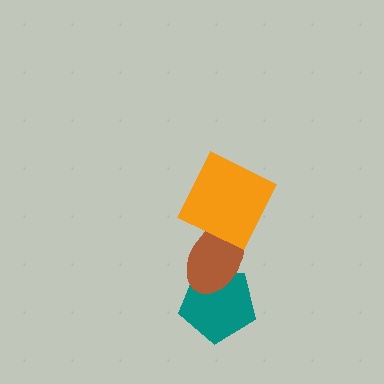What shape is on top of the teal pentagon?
The brown ellipse is on top of the teal pentagon.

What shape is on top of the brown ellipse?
The orange square is on top of the brown ellipse.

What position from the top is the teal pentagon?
The teal pentagon is 3rd from the top.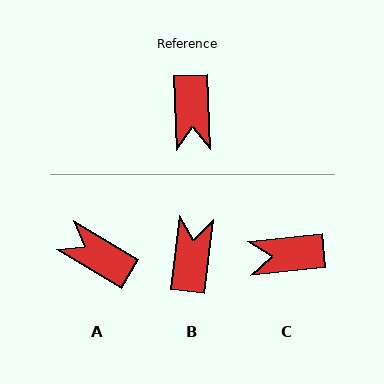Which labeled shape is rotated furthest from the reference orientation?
B, about 171 degrees away.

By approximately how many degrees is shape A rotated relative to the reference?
Approximately 123 degrees clockwise.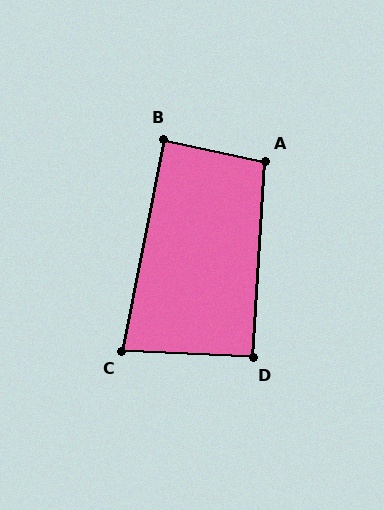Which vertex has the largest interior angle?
A, at approximately 98 degrees.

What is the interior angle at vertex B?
Approximately 89 degrees (approximately right).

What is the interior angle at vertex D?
Approximately 91 degrees (approximately right).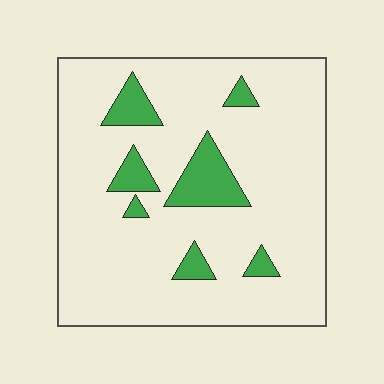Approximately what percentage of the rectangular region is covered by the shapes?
Approximately 15%.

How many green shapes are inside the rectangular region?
7.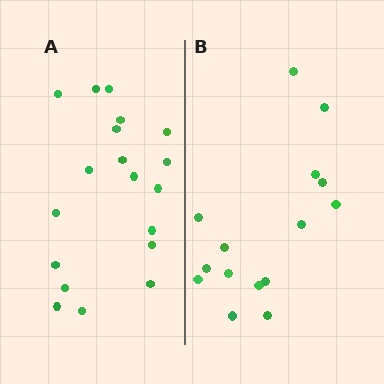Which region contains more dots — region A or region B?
Region A (the left region) has more dots.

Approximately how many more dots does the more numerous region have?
Region A has about 4 more dots than region B.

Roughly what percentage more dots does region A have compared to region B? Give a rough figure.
About 25% more.